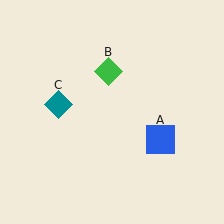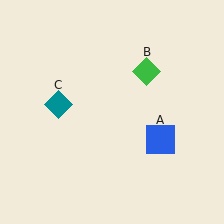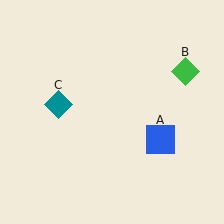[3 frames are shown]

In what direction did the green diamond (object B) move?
The green diamond (object B) moved right.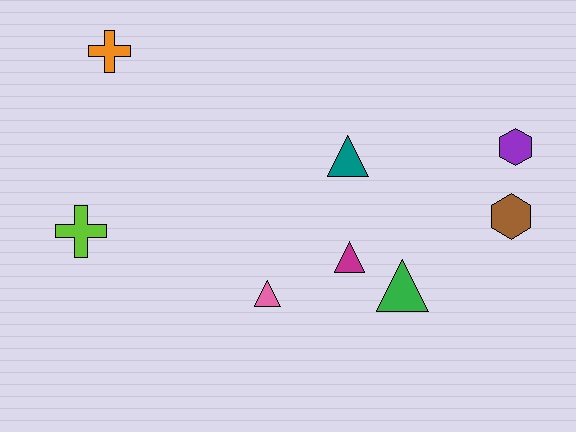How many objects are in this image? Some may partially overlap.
There are 8 objects.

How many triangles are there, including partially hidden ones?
There are 4 triangles.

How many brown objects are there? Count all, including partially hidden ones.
There is 1 brown object.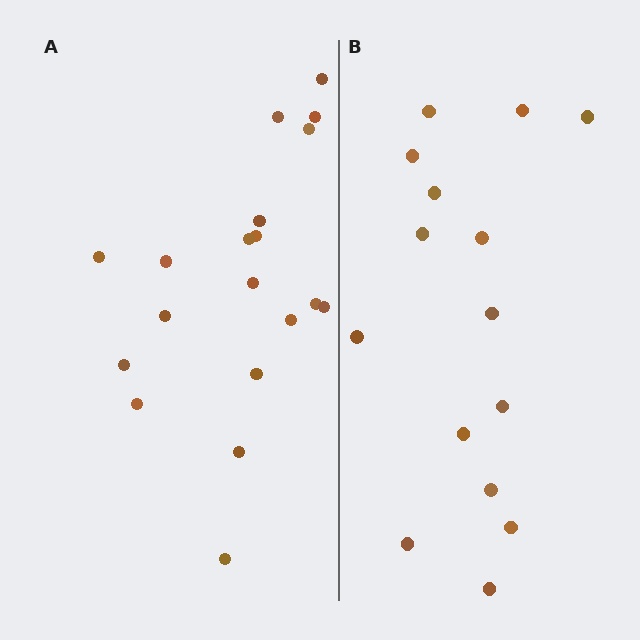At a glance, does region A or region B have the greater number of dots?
Region A (the left region) has more dots.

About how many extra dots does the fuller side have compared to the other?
Region A has about 4 more dots than region B.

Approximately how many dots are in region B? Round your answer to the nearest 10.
About 20 dots. (The exact count is 15, which rounds to 20.)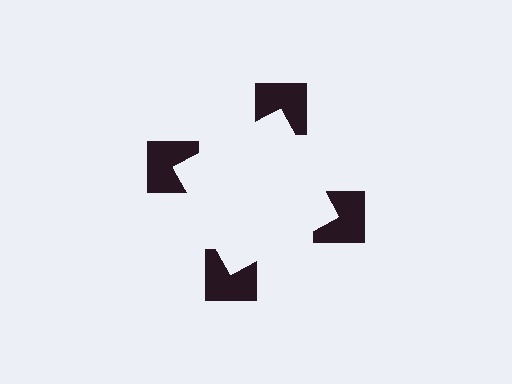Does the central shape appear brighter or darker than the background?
It typically appears slightly brighter than the background, even though no actual brightness change is drawn.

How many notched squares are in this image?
There are 4 — one at each vertex of the illusory square.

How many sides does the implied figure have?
4 sides.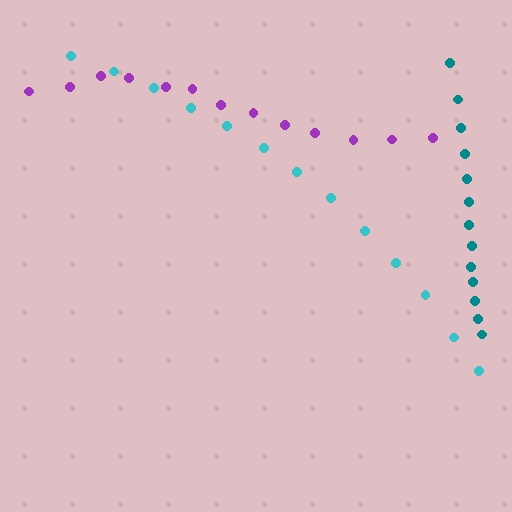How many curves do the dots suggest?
There are 3 distinct paths.